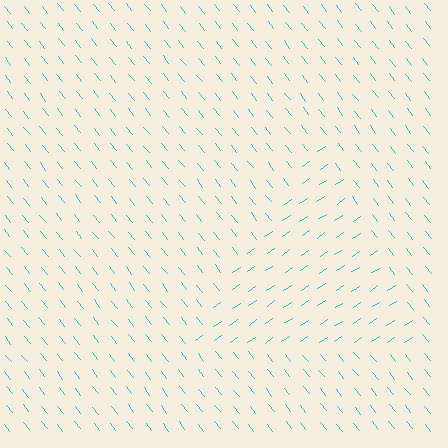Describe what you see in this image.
The image is filled with small cyan line segments. A triangle region in the image has lines oriented differently from the surrounding lines, creating a visible texture boundary.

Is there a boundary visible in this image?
Yes, there is a texture boundary formed by a change in line orientation.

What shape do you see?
I see a triangle.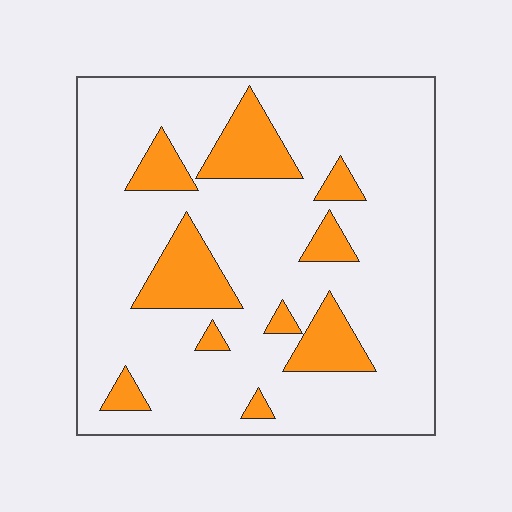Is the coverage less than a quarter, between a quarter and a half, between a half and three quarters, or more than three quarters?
Less than a quarter.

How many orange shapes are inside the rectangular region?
10.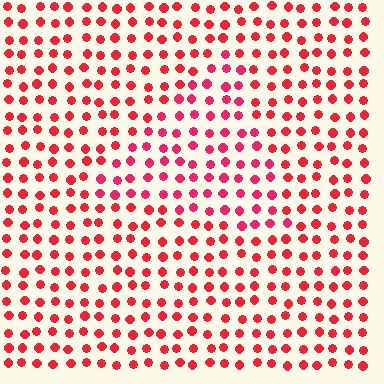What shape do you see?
I see a triangle.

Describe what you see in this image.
The image is filled with small red elements in a uniform arrangement. A triangle-shaped region is visible where the elements are tinted to a slightly different hue, forming a subtle color boundary.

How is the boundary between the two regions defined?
The boundary is defined purely by a slight shift in hue (about 17 degrees). Spacing, size, and orientation are identical on both sides.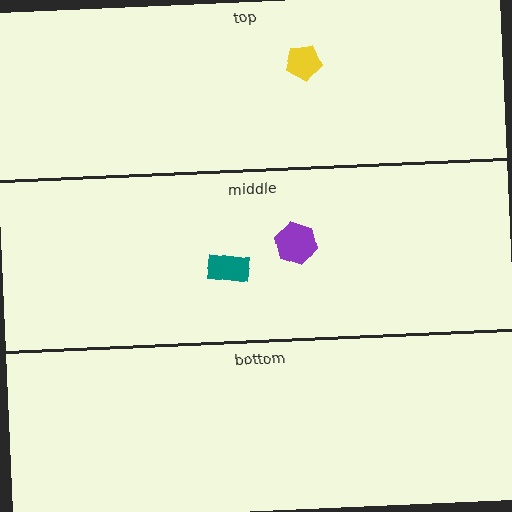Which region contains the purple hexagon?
The middle region.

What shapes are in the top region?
The yellow pentagon.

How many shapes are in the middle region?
2.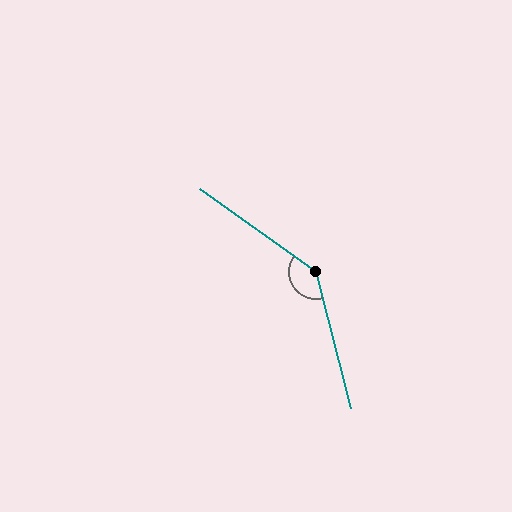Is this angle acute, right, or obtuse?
It is obtuse.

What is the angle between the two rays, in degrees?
Approximately 140 degrees.